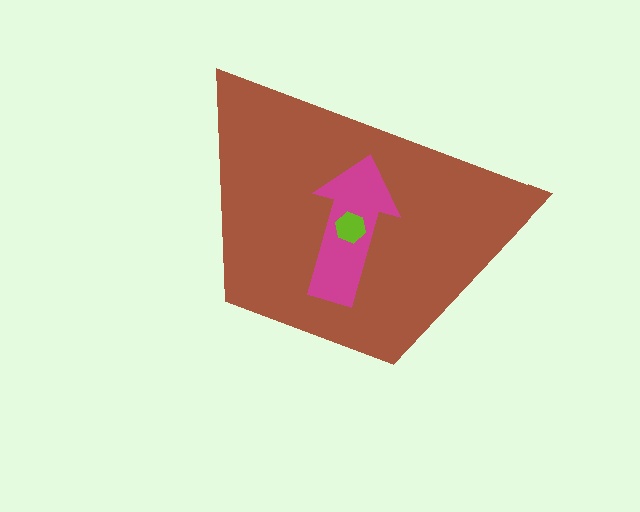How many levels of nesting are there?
3.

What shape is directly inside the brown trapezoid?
The magenta arrow.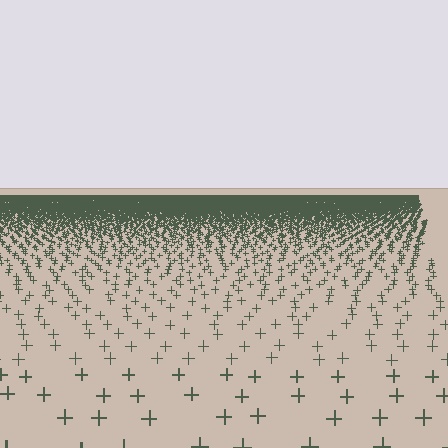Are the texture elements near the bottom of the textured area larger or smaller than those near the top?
Larger. Near the bottom, elements are closer to the viewer and appear at a bigger on-screen size.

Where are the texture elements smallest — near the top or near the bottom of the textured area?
Near the top.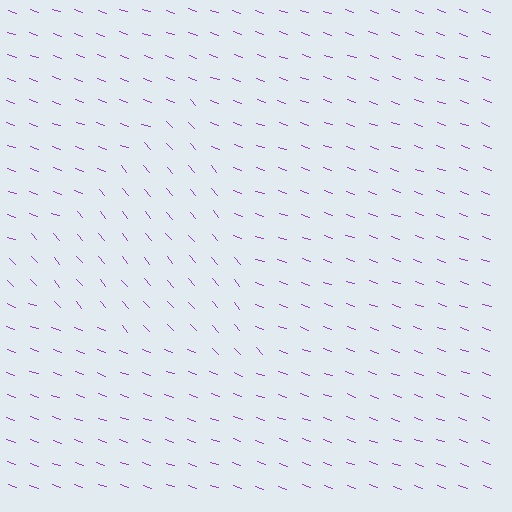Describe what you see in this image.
The image is filled with small purple line segments. A triangle region in the image has lines oriented differently from the surrounding lines, creating a visible texture boundary.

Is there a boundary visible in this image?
Yes, there is a texture boundary formed by a change in line orientation.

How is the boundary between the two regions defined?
The boundary is defined purely by a change in line orientation (approximately 31 degrees difference). All lines are the same color and thickness.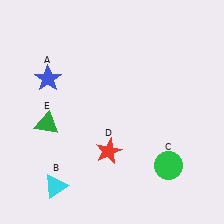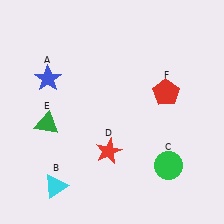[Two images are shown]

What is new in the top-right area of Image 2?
A red pentagon (F) was added in the top-right area of Image 2.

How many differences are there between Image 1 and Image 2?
There is 1 difference between the two images.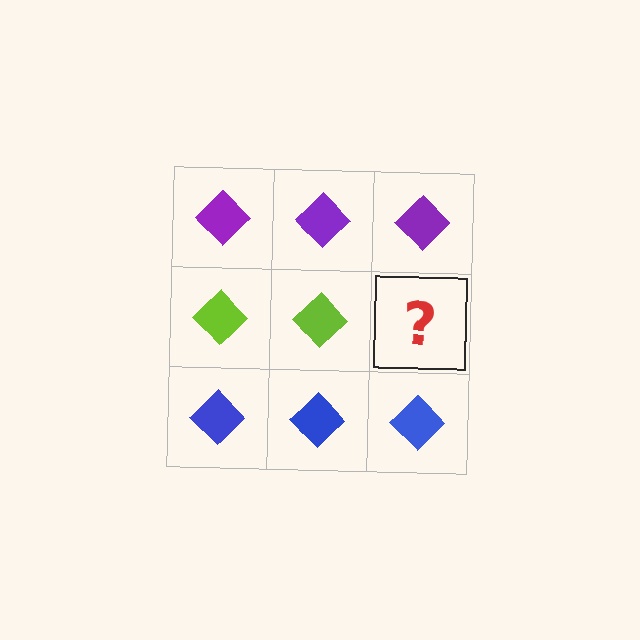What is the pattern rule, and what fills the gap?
The rule is that each row has a consistent color. The gap should be filled with a lime diamond.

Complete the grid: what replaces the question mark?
The question mark should be replaced with a lime diamond.